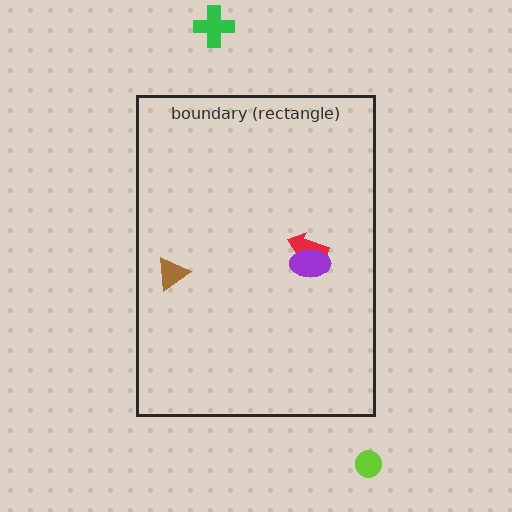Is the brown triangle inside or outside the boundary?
Inside.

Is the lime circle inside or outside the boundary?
Outside.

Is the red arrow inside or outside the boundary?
Inside.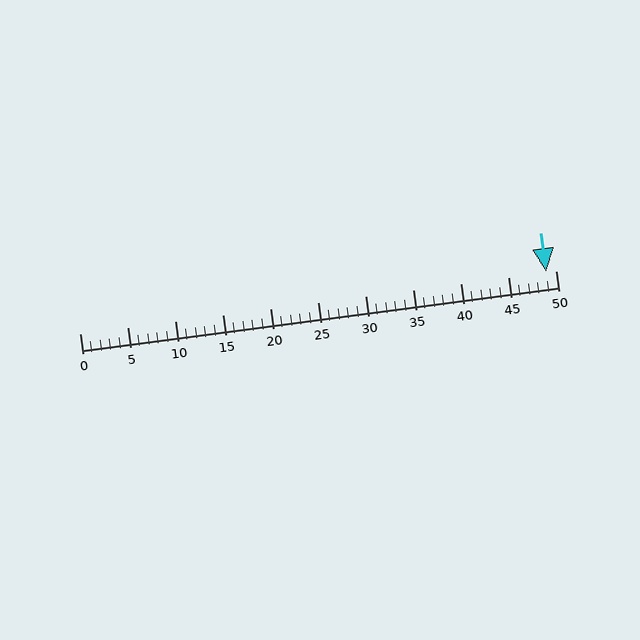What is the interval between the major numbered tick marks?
The major tick marks are spaced 5 units apart.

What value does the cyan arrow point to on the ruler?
The cyan arrow points to approximately 49.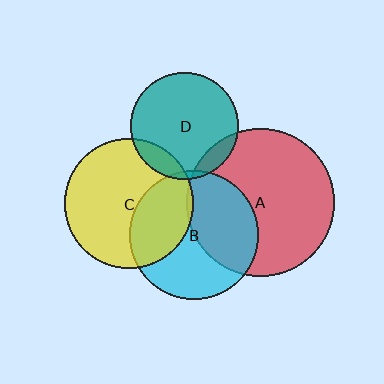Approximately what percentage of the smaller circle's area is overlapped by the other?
Approximately 5%.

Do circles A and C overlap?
Yes.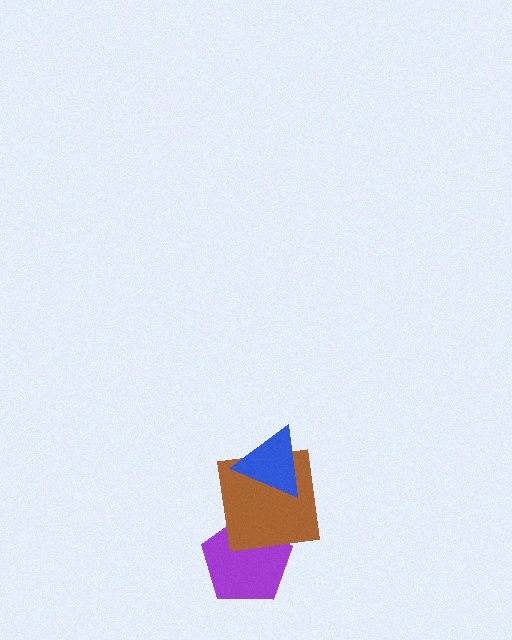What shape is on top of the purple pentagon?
The brown square is on top of the purple pentagon.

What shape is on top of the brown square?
The blue triangle is on top of the brown square.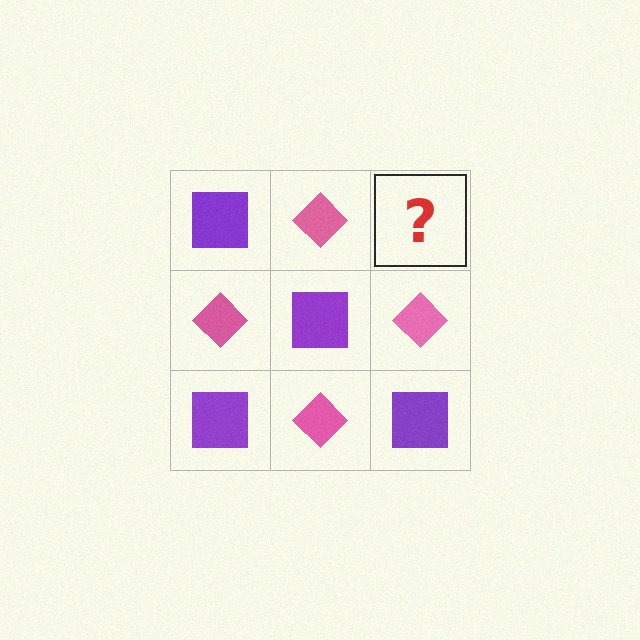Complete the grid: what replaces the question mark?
The question mark should be replaced with a purple square.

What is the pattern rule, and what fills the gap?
The rule is that it alternates purple square and pink diamond in a checkerboard pattern. The gap should be filled with a purple square.